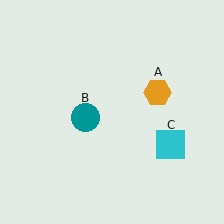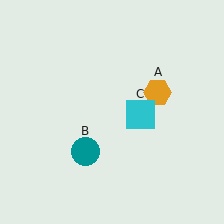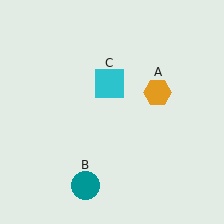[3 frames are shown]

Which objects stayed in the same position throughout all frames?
Orange hexagon (object A) remained stationary.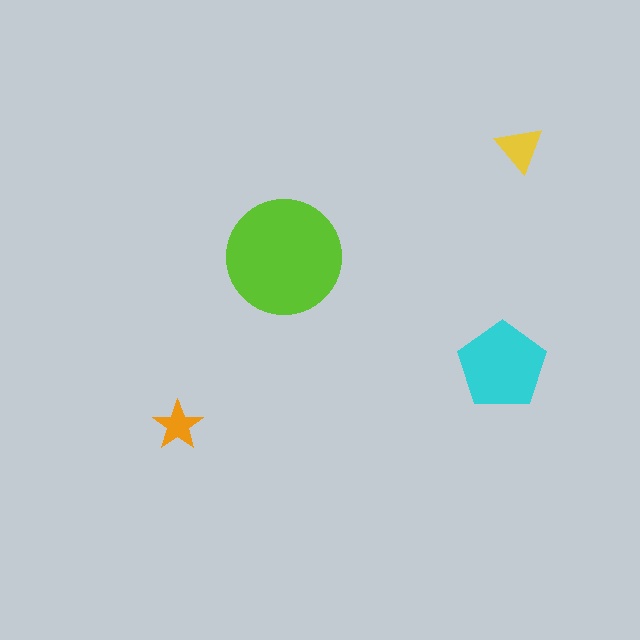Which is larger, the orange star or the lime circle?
The lime circle.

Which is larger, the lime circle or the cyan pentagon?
The lime circle.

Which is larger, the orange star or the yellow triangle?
The yellow triangle.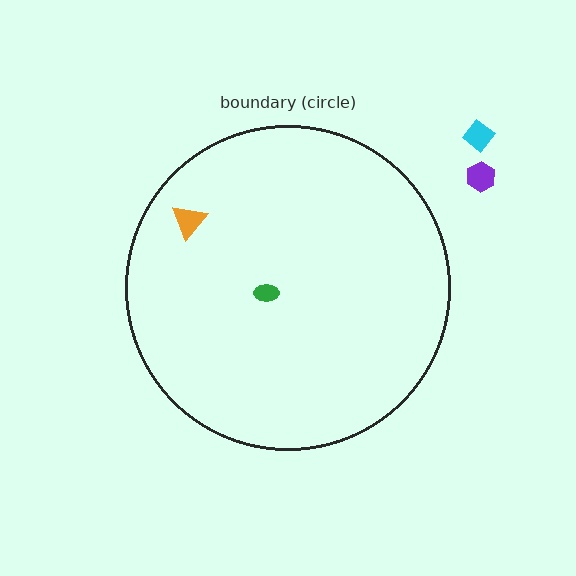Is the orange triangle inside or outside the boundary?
Inside.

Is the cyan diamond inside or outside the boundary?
Outside.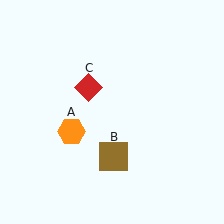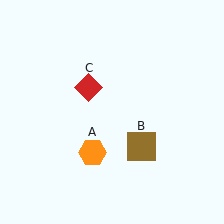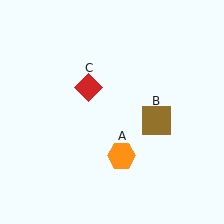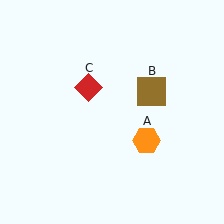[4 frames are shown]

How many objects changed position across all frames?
2 objects changed position: orange hexagon (object A), brown square (object B).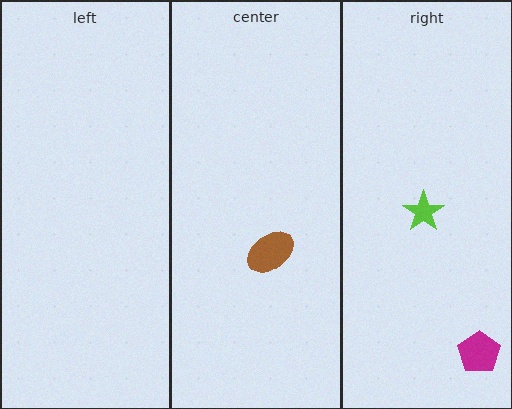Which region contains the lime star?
The right region.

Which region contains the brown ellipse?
The center region.